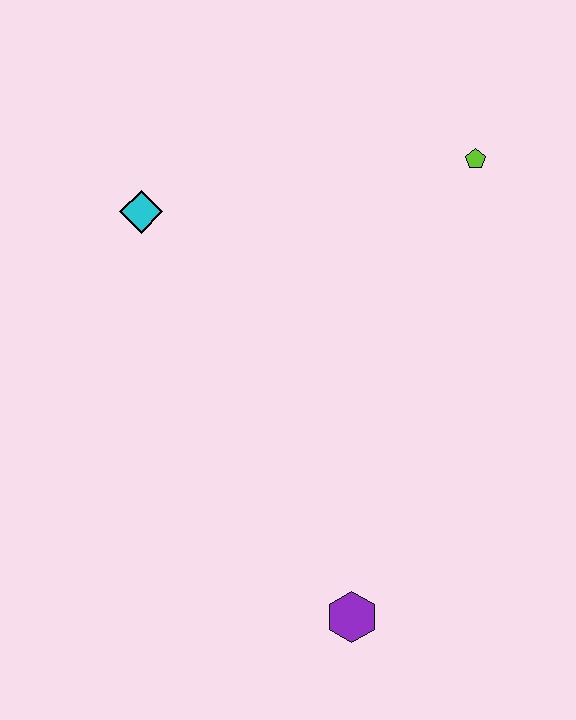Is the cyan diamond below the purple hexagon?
No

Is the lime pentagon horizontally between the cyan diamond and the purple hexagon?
No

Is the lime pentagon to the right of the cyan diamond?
Yes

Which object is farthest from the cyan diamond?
The purple hexagon is farthest from the cyan diamond.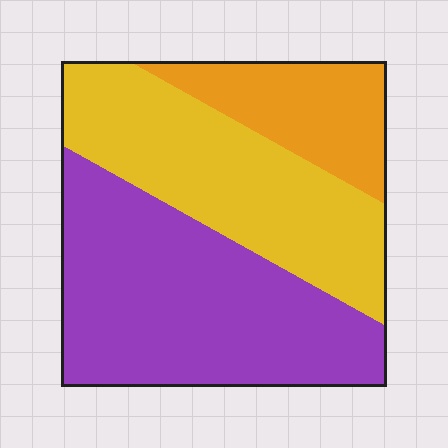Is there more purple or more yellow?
Purple.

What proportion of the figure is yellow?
Yellow takes up about three eighths (3/8) of the figure.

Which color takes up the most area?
Purple, at roughly 45%.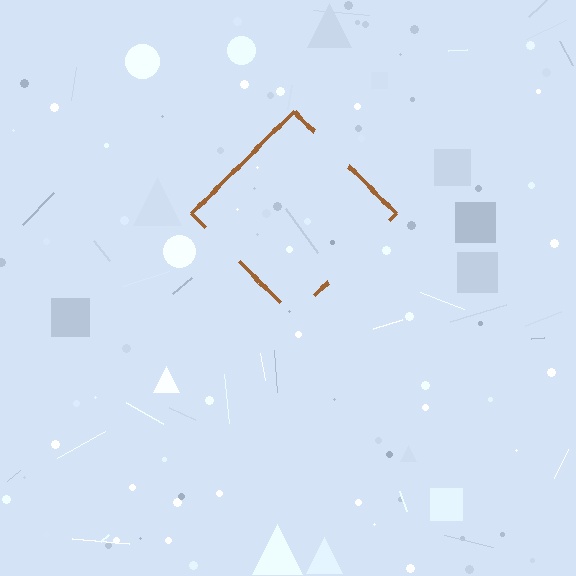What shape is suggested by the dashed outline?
The dashed outline suggests a diamond.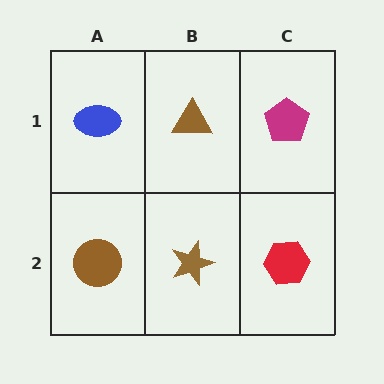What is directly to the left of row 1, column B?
A blue ellipse.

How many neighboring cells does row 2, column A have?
2.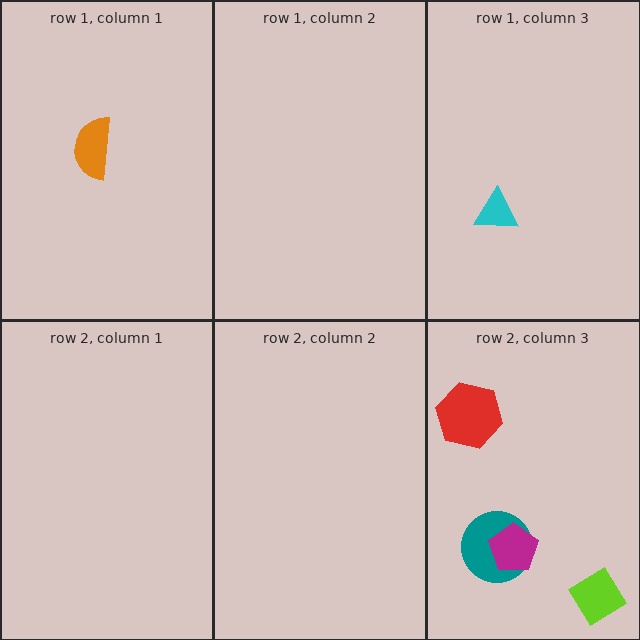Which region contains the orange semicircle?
The row 1, column 1 region.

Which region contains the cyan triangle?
The row 1, column 3 region.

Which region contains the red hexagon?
The row 2, column 3 region.